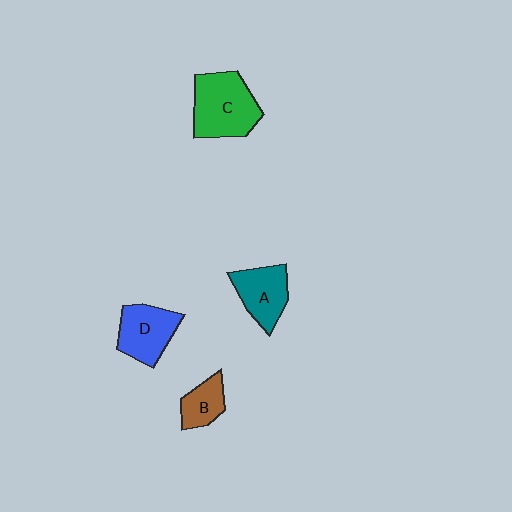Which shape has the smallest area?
Shape B (brown).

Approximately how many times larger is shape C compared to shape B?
Approximately 2.1 times.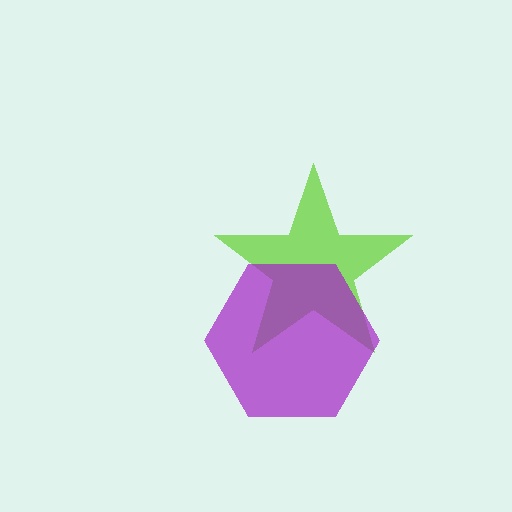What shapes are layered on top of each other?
The layered shapes are: a lime star, a purple hexagon.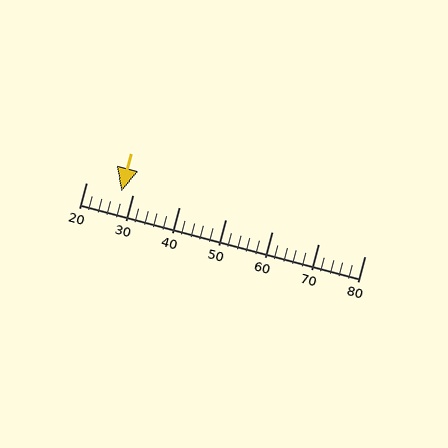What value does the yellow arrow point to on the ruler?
The yellow arrow points to approximately 28.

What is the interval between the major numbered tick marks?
The major tick marks are spaced 10 units apart.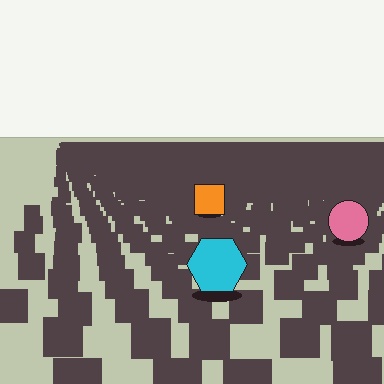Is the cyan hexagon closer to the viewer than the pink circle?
Yes. The cyan hexagon is closer — you can tell from the texture gradient: the ground texture is coarser near it.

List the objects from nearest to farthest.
From nearest to farthest: the cyan hexagon, the pink circle, the orange square.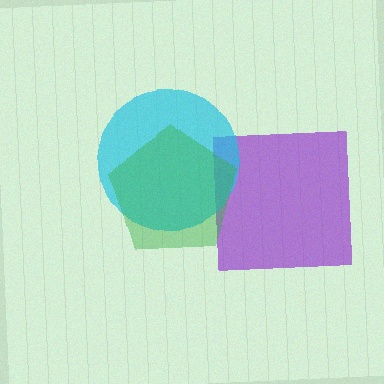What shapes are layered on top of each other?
The layered shapes are: a purple square, a cyan circle, a green pentagon.